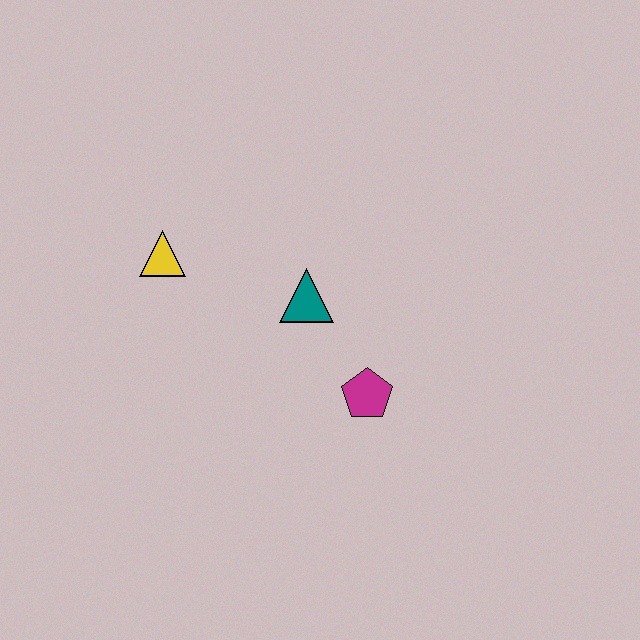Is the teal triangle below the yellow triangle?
Yes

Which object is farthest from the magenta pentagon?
The yellow triangle is farthest from the magenta pentagon.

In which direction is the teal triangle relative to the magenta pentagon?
The teal triangle is above the magenta pentagon.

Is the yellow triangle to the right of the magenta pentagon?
No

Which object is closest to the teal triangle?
The magenta pentagon is closest to the teal triangle.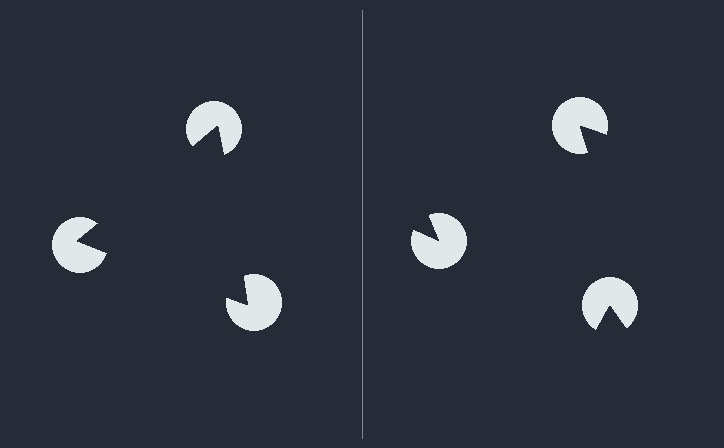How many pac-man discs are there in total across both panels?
6 — 3 on each side.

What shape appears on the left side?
An illusory triangle.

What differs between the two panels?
The pac-man discs are positioned identically on both sides; only the wedge orientations differ. On the left they align to a triangle; on the right they are misaligned.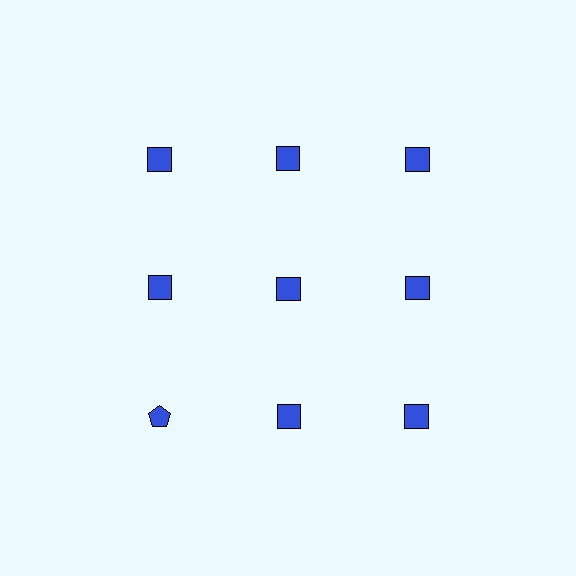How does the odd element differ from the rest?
It has a different shape: pentagon instead of square.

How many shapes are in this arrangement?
There are 9 shapes arranged in a grid pattern.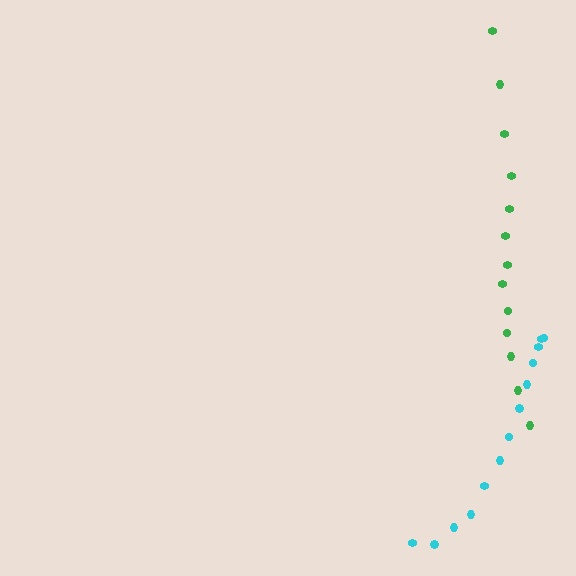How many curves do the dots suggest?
There are 2 distinct paths.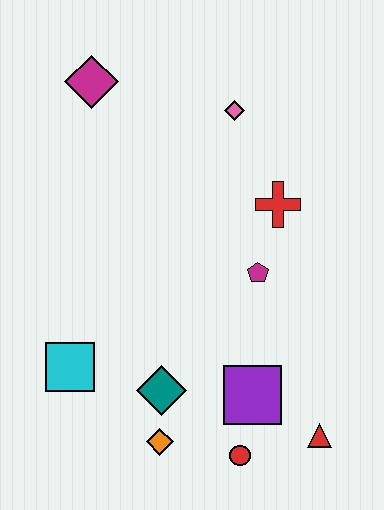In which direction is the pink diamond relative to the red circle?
The pink diamond is above the red circle.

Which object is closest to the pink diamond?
The red cross is closest to the pink diamond.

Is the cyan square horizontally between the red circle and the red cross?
No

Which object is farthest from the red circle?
The magenta diamond is farthest from the red circle.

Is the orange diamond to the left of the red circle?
Yes